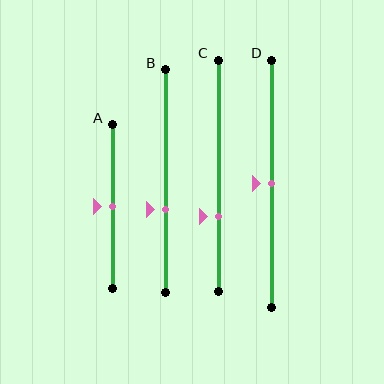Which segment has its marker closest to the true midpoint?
Segment A has its marker closest to the true midpoint.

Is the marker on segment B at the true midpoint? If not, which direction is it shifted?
No, the marker on segment B is shifted downward by about 13% of the segment length.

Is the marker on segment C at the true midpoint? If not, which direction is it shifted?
No, the marker on segment C is shifted downward by about 18% of the segment length.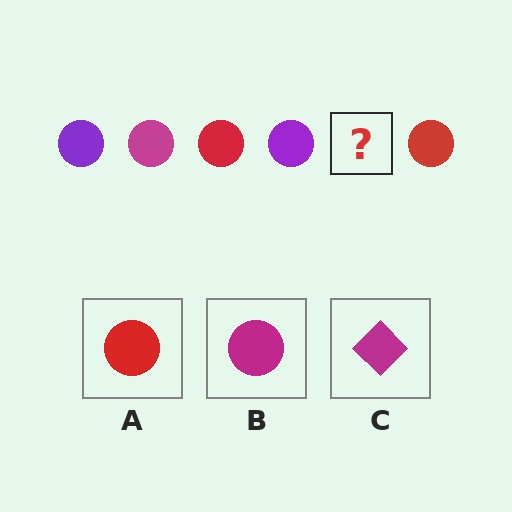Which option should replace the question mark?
Option B.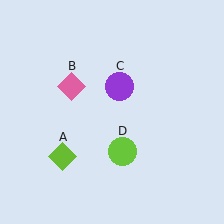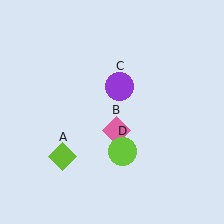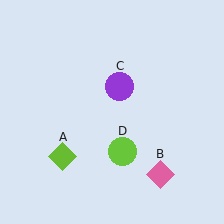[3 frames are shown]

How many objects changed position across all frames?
1 object changed position: pink diamond (object B).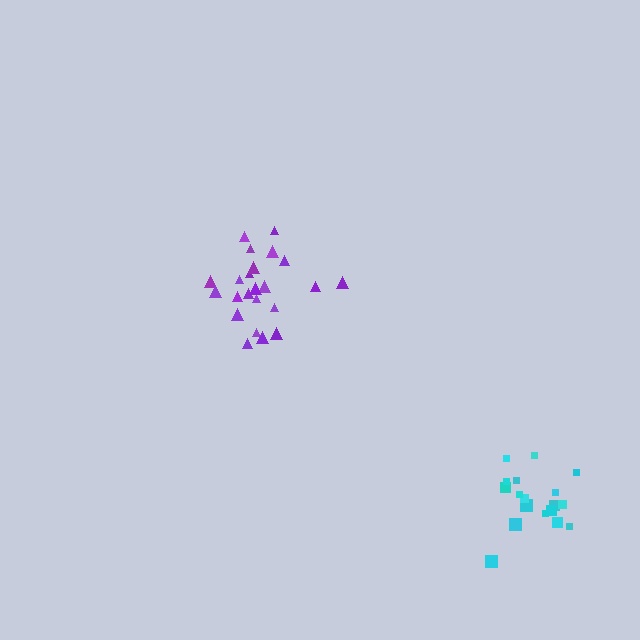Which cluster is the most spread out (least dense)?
Cyan.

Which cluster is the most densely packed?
Purple.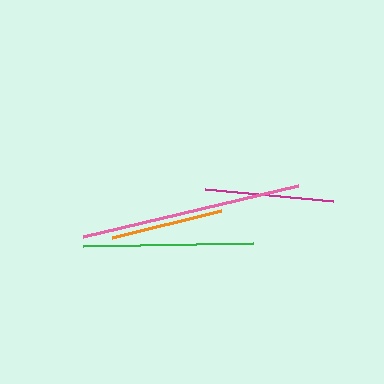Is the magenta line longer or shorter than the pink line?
The pink line is longer than the magenta line.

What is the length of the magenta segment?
The magenta segment is approximately 129 pixels long.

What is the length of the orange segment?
The orange segment is approximately 111 pixels long.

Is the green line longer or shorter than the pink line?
The pink line is longer than the green line.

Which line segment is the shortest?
The orange line is the shortest at approximately 111 pixels.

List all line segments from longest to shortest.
From longest to shortest: pink, green, magenta, orange.